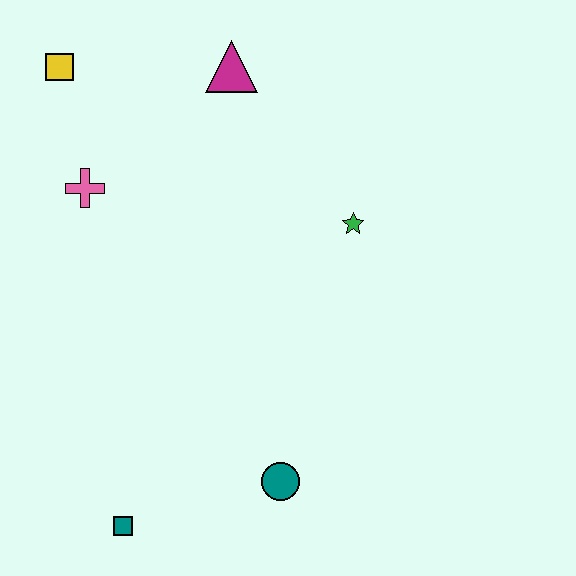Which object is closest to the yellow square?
The pink cross is closest to the yellow square.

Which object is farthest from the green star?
The teal square is farthest from the green star.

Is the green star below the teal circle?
No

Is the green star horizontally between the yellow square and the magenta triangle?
No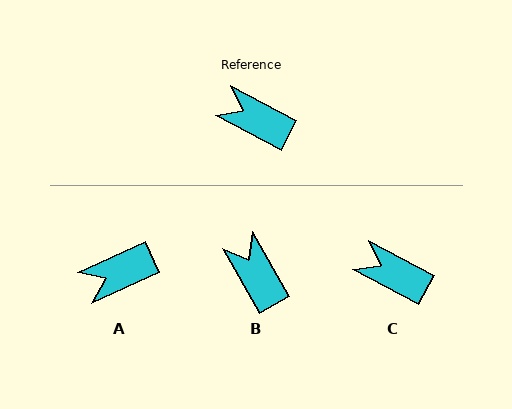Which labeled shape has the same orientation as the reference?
C.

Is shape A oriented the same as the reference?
No, it is off by about 52 degrees.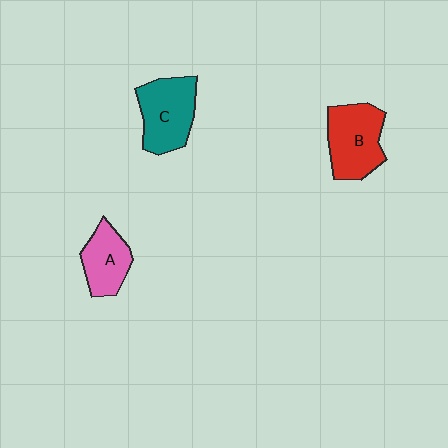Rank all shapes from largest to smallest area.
From largest to smallest: B (red), C (teal), A (pink).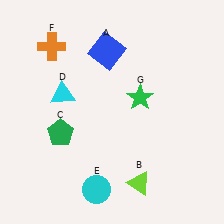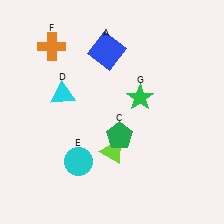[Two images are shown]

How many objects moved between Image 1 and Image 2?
3 objects moved between the two images.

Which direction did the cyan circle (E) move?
The cyan circle (E) moved up.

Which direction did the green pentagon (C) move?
The green pentagon (C) moved right.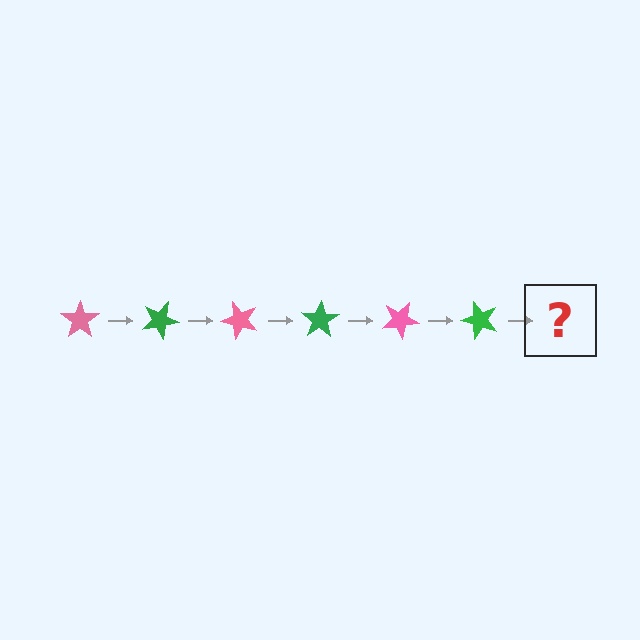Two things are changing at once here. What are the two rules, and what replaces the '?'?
The two rules are that it rotates 25 degrees each step and the color cycles through pink and green. The '?' should be a pink star, rotated 150 degrees from the start.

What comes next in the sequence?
The next element should be a pink star, rotated 150 degrees from the start.